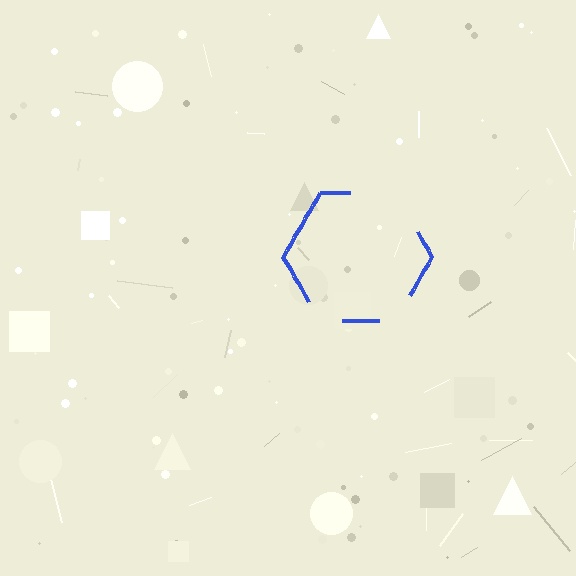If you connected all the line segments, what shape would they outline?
They would outline a hexagon.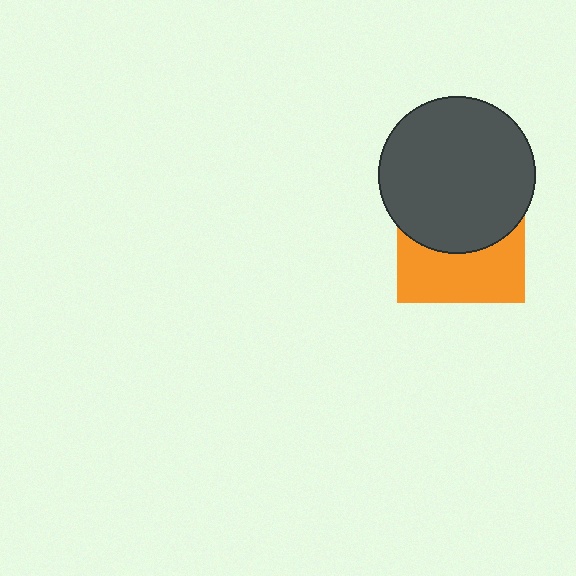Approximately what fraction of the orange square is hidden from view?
Roughly 53% of the orange square is hidden behind the dark gray circle.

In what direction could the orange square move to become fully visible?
The orange square could move down. That would shift it out from behind the dark gray circle entirely.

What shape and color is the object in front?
The object in front is a dark gray circle.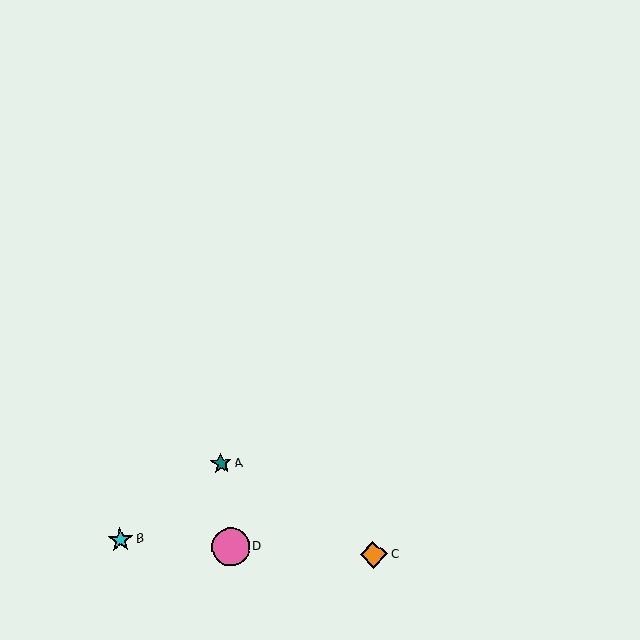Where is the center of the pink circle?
The center of the pink circle is at (231, 547).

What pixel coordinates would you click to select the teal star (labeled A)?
Click at (221, 464) to select the teal star A.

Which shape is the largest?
The pink circle (labeled D) is the largest.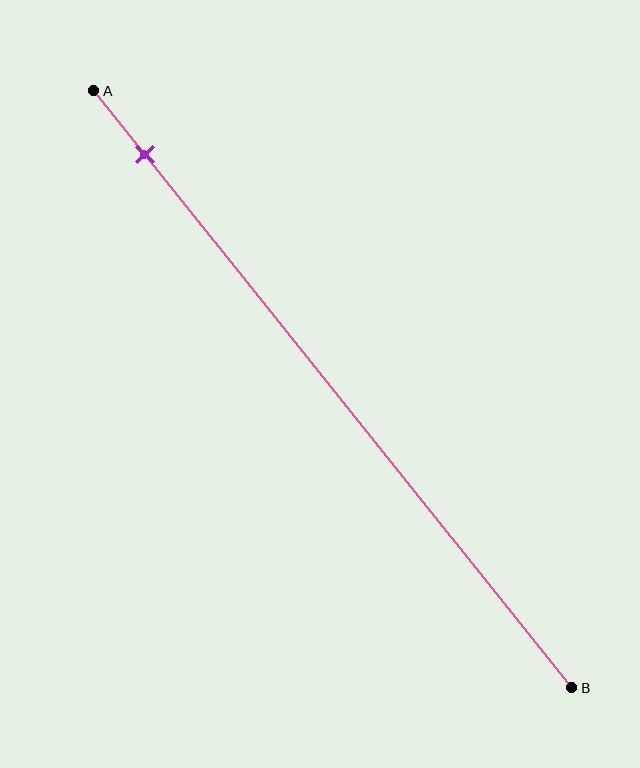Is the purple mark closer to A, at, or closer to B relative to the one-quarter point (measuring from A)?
The purple mark is closer to point A than the one-quarter point of segment AB.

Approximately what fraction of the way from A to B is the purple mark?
The purple mark is approximately 10% of the way from A to B.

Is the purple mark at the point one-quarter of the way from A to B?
No, the mark is at about 10% from A, not at the 25% one-quarter point.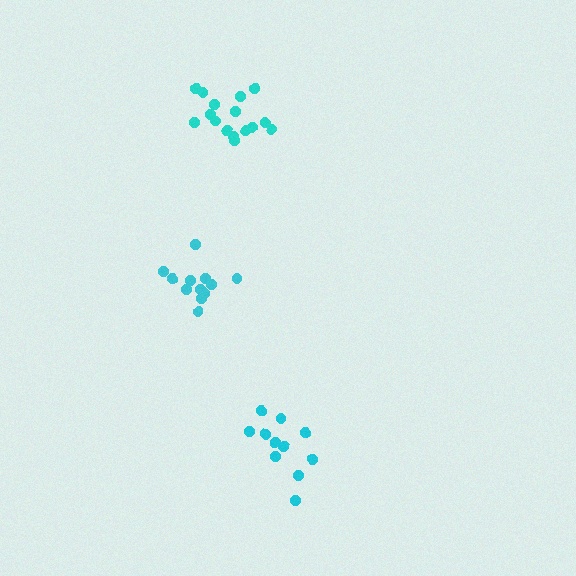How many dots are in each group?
Group 1: 11 dots, Group 2: 16 dots, Group 3: 12 dots (39 total).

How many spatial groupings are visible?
There are 3 spatial groupings.